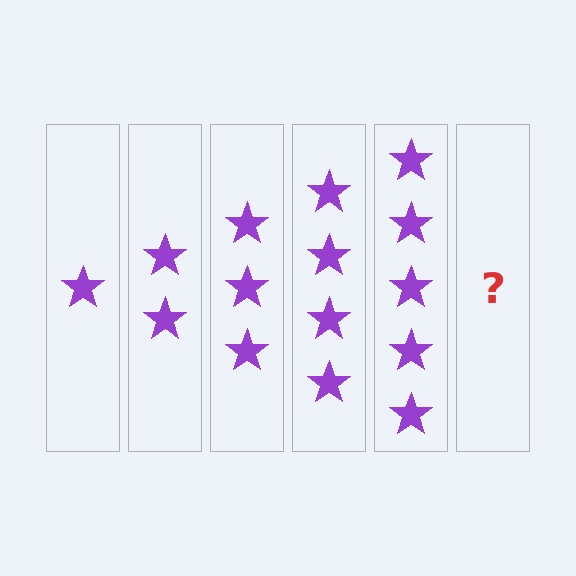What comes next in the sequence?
The next element should be 6 stars.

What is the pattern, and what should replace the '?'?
The pattern is that each step adds one more star. The '?' should be 6 stars.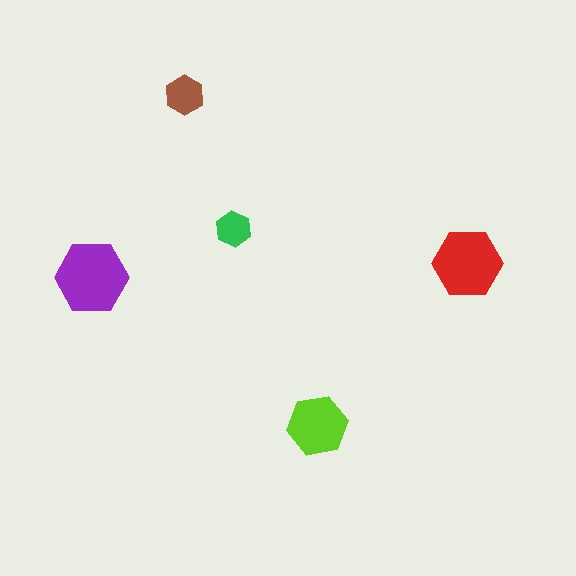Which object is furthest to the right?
The red hexagon is rightmost.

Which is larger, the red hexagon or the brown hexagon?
The red one.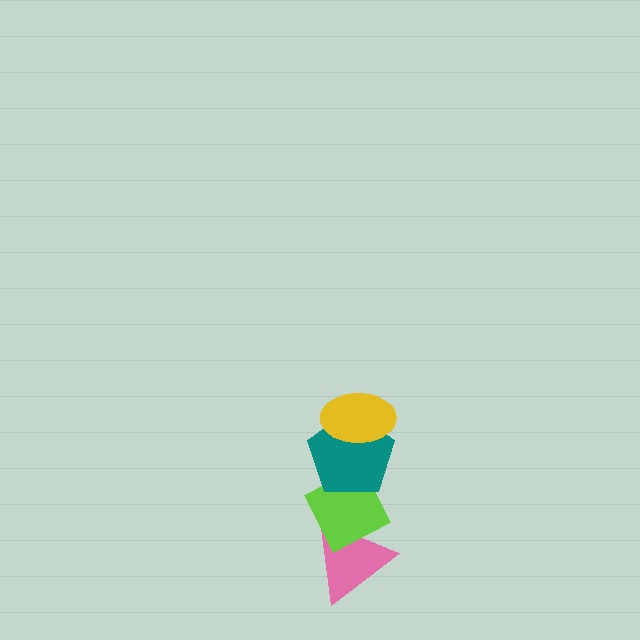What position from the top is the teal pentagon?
The teal pentagon is 2nd from the top.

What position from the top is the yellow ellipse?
The yellow ellipse is 1st from the top.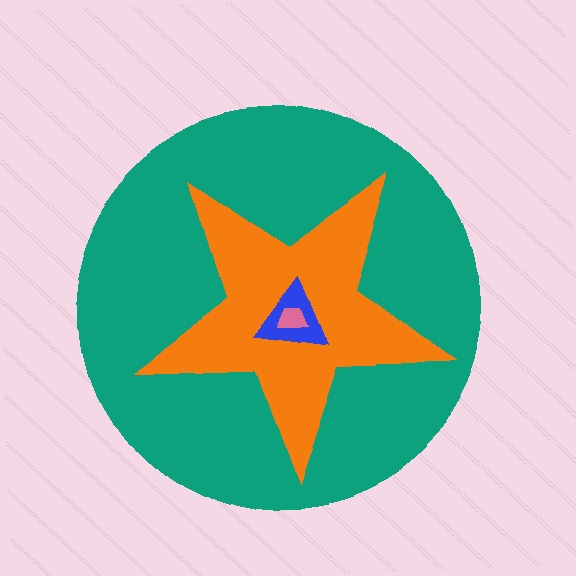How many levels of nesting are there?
4.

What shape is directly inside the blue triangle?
The pink trapezoid.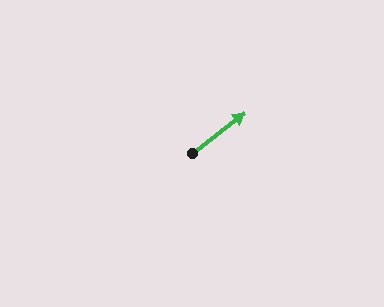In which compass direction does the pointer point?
Northeast.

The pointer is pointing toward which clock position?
Roughly 2 o'clock.